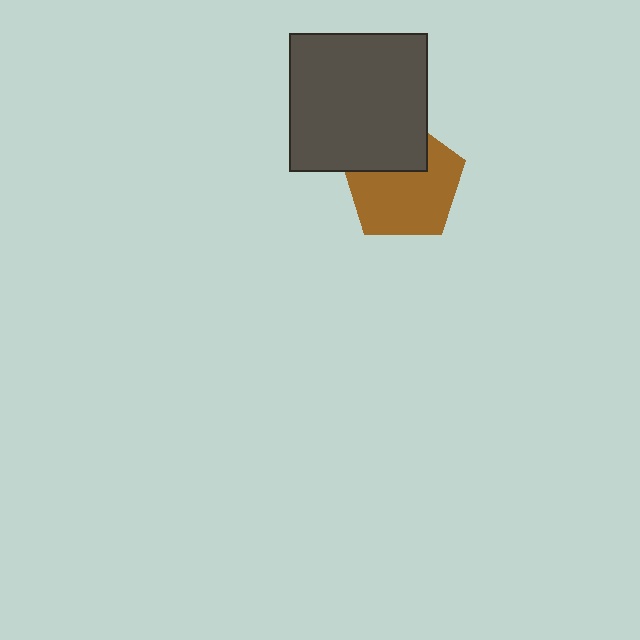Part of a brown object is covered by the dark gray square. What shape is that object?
It is a pentagon.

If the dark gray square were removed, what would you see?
You would see the complete brown pentagon.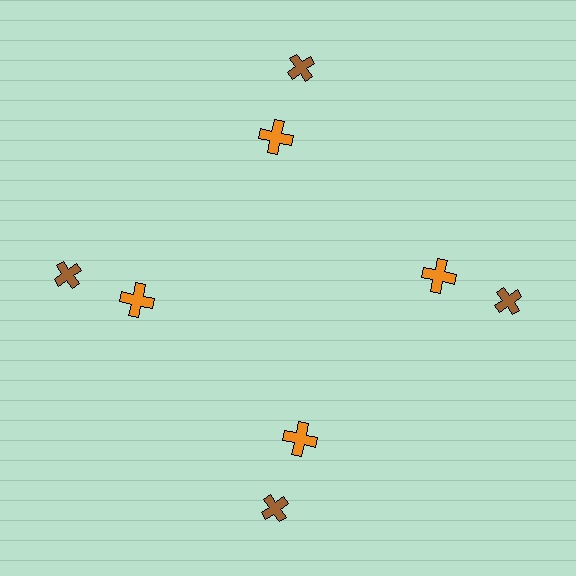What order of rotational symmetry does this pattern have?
This pattern has 4-fold rotational symmetry.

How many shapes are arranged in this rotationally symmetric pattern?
There are 8 shapes, arranged in 4 groups of 2.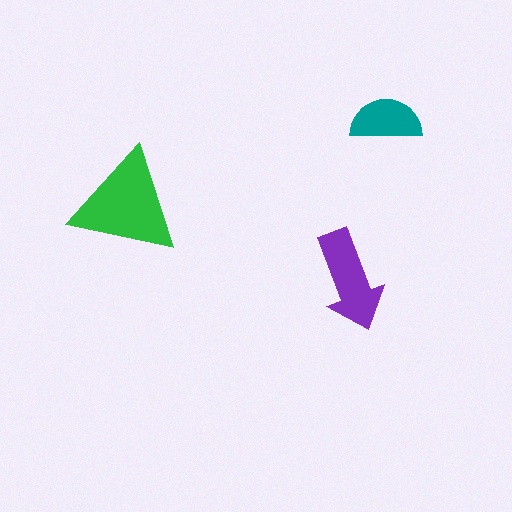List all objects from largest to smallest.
The green triangle, the purple arrow, the teal semicircle.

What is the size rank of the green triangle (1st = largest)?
1st.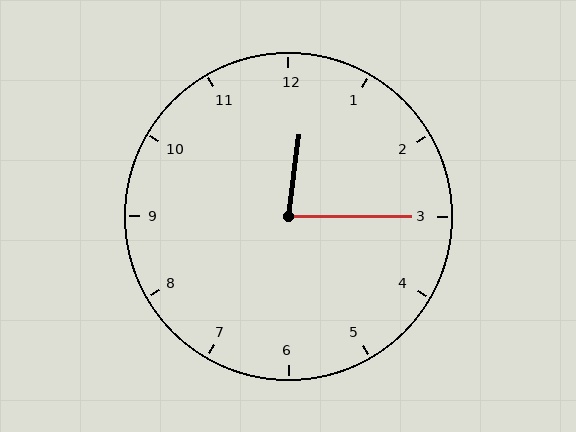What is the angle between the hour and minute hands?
Approximately 82 degrees.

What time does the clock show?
12:15.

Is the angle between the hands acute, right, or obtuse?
It is acute.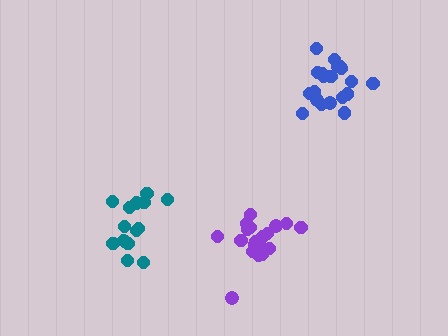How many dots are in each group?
Group 1: 15 dots, Group 2: 21 dots, Group 3: 20 dots (56 total).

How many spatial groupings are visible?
There are 3 spatial groupings.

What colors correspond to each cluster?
The clusters are colored: teal, blue, purple.